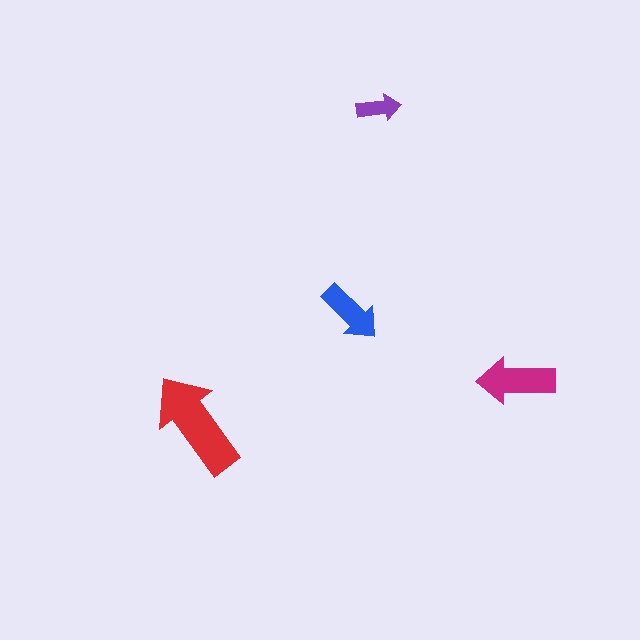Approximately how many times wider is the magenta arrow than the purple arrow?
About 2 times wider.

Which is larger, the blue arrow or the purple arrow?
The blue one.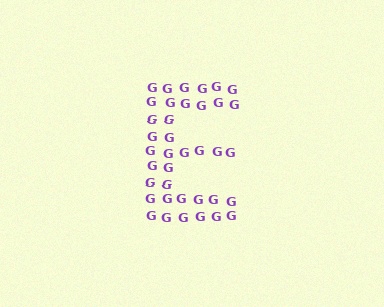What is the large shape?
The large shape is the letter E.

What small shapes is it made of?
It is made of small letter G's.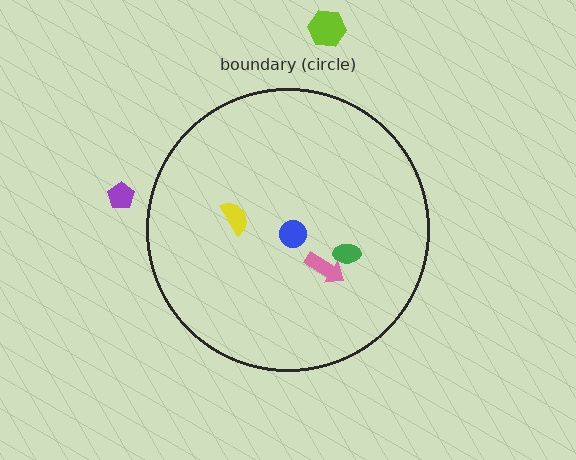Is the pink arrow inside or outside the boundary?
Inside.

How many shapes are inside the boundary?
4 inside, 2 outside.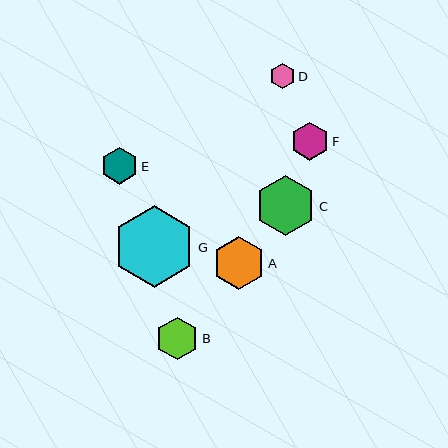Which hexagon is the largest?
Hexagon G is the largest with a size of approximately 81 pixels.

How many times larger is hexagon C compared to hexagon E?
Hexagon C is approximately 1.6 times the size of hexagon E.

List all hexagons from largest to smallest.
From largest to smallest: G, C, A, B, F, E, D.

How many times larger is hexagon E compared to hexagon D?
Hexagon E is approximately 1.5 times the size of hexagon D.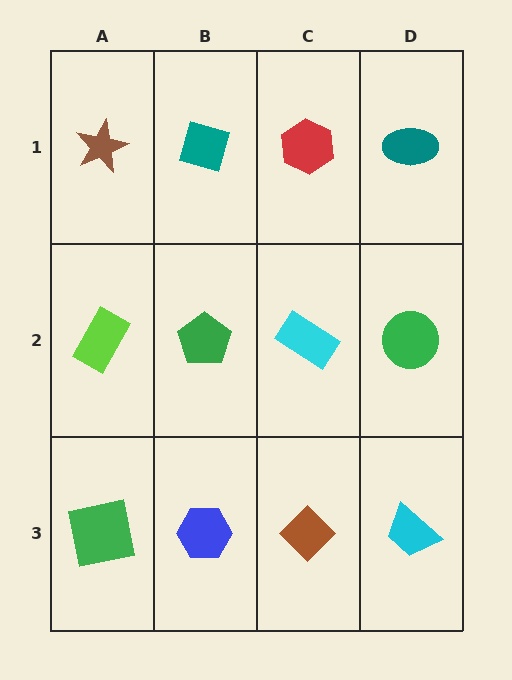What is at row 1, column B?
A teal diamond.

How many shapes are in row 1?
4 shapes.